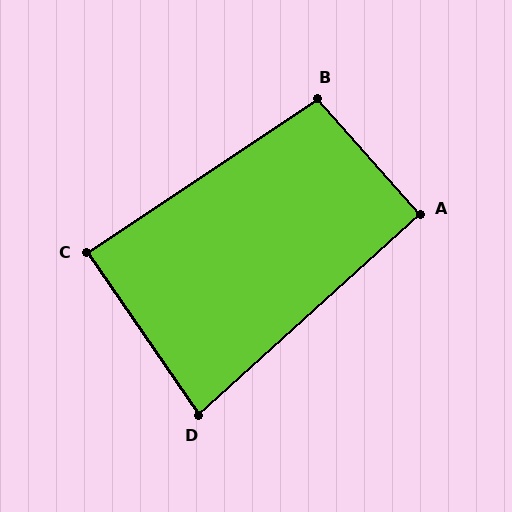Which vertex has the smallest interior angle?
D, at approximately 82 degrees.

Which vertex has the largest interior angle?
B, at approximately 98 degrees.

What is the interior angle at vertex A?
Approximately 91 degrees (approximately right).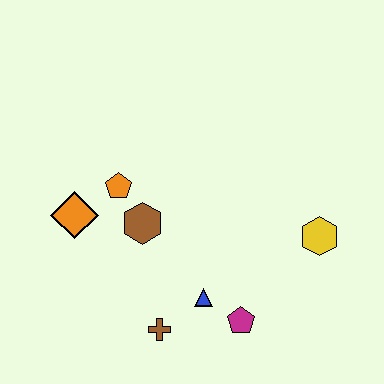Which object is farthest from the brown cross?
The yellow hexagon is farthest from the brown cross.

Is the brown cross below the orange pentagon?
Yes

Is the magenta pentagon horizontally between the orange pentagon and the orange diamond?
No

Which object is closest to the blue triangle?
The magenta pentagon is closest to the blue triangle.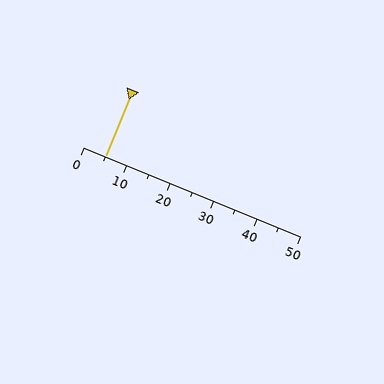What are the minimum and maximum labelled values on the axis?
The axis runs from 0 to 50.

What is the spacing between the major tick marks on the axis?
The major ticks are spaced 10 apart.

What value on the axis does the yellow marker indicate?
The marker indicates approximately 5.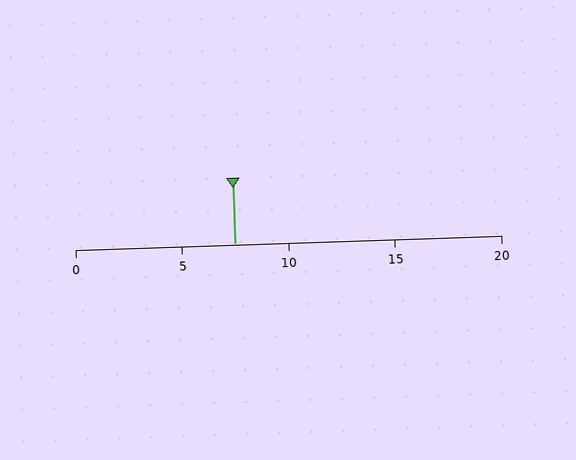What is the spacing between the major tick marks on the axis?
The major ticks are spaced 5 apart.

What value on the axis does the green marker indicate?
The marker indicates approximately 7.5.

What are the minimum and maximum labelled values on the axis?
The axis runs from 0 to 20.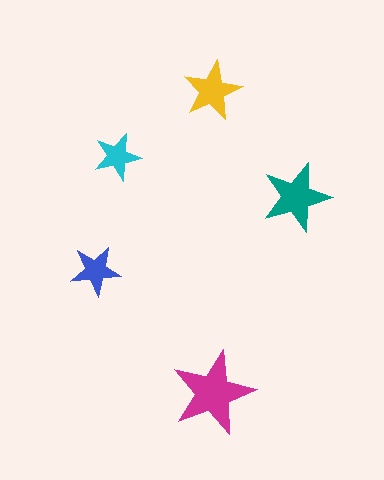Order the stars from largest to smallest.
the magenta one, the teal one, the yellow one, the blue one, the cyan one.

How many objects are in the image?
There are 5 objects in the image.